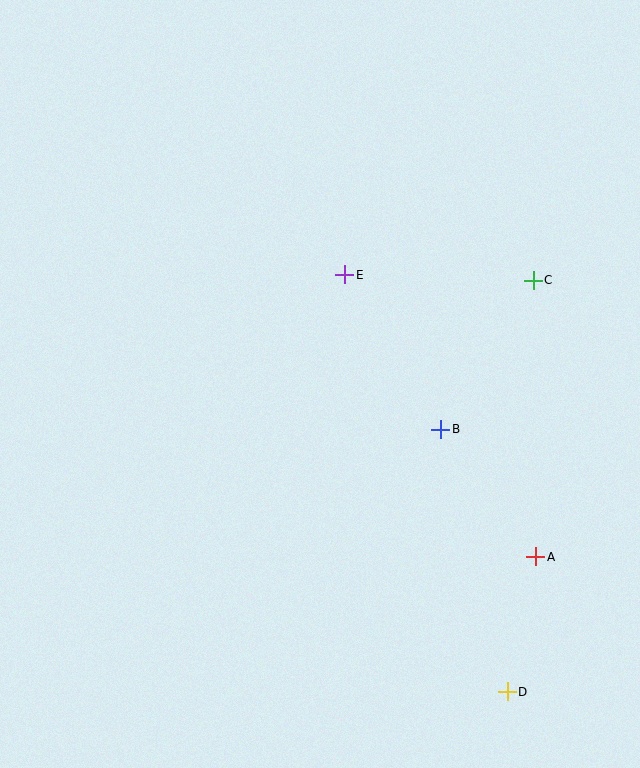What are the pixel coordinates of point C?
Point C is at (533, 280).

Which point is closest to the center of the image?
Point E at (345, 275) is closest to the center.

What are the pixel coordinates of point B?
Point B is at (441, 429).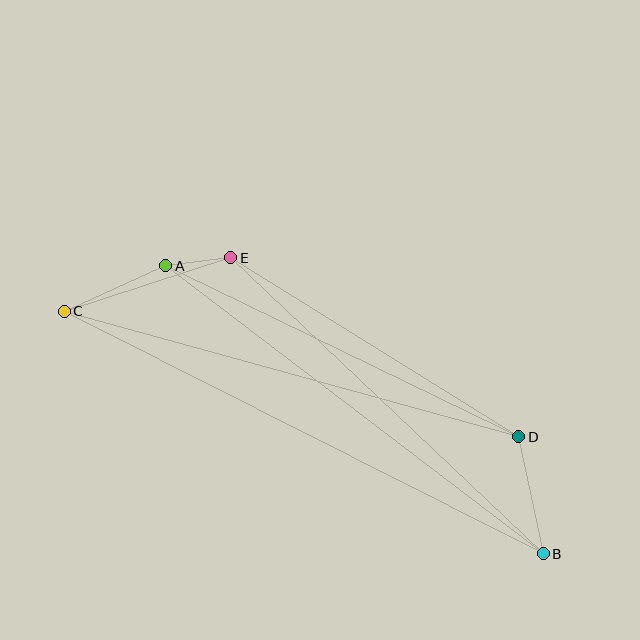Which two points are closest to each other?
Points A and E are closest to each other.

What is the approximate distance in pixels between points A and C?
The distance between A and C is approximately 111 pixels.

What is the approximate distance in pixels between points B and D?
The distance between B and D is approximately 119 pixels.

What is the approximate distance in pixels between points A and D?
The distance between A and D is approximately 392 pixels.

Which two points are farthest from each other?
Points B and C are farthest from each other.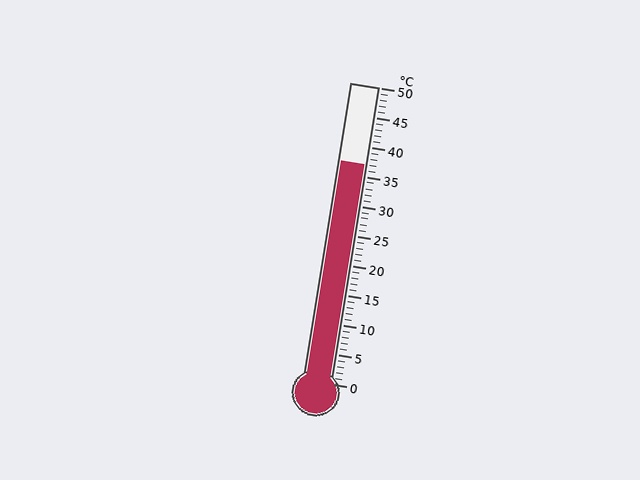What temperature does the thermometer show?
The thermometer shows approximately 37°C.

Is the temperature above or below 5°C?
The temperature is above 5°C.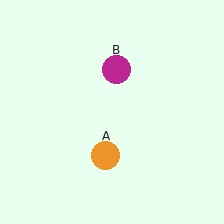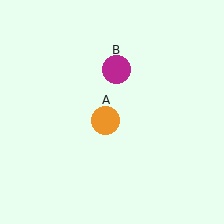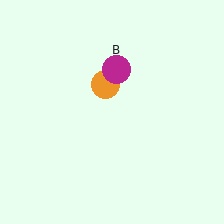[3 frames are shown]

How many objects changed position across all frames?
1 object changed position: orange circle (object A).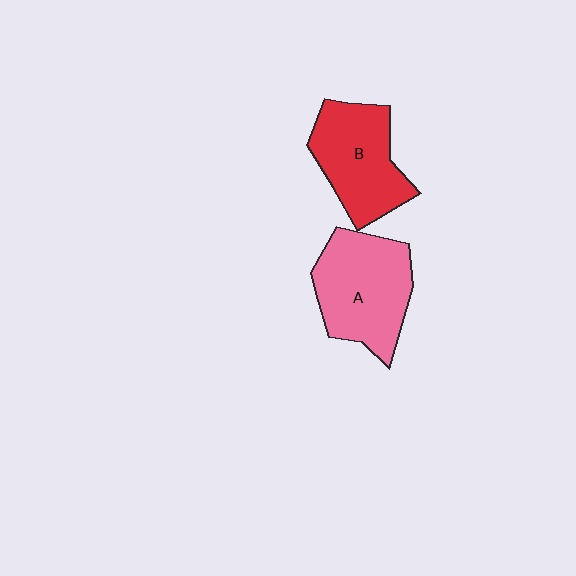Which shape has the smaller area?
Shape B (red).